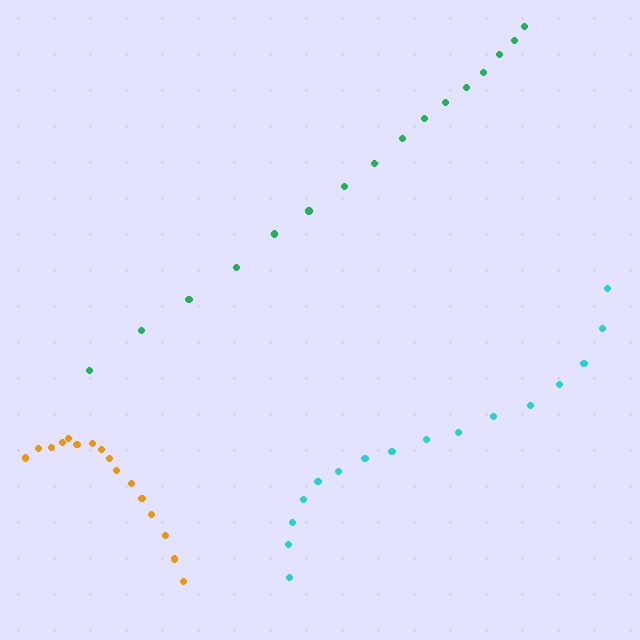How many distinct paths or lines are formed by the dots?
There are 3 distinct paths.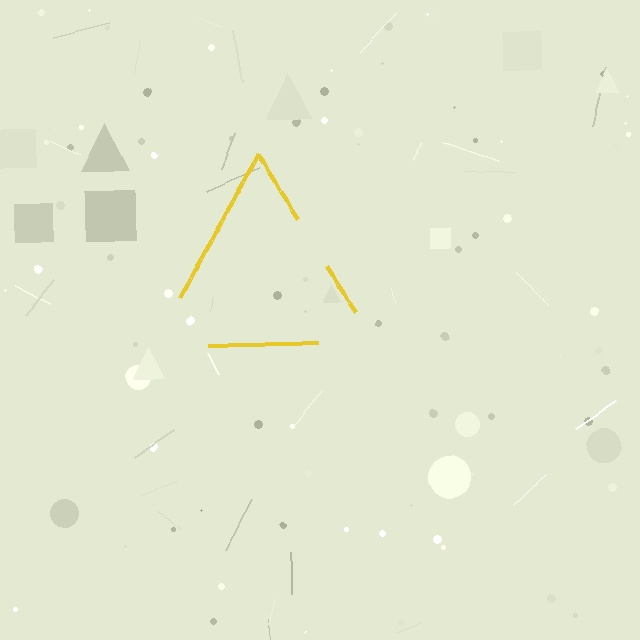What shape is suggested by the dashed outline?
The dashed outline suggests a triangle.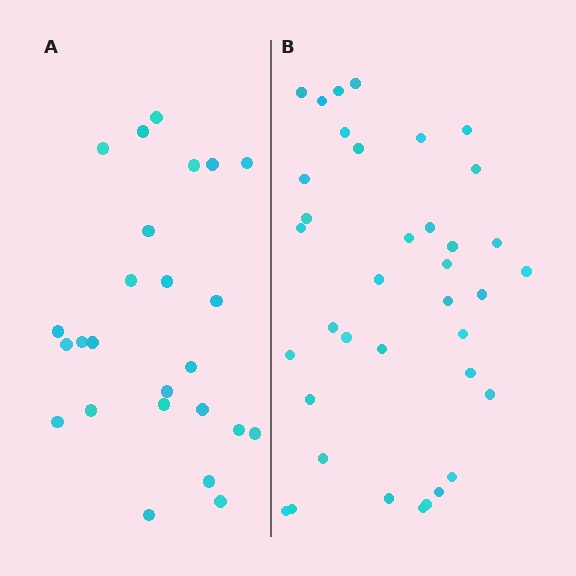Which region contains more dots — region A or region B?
Region B (the right region) has more dots.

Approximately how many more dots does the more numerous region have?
Region B has roughly 12 or so more dots than region A.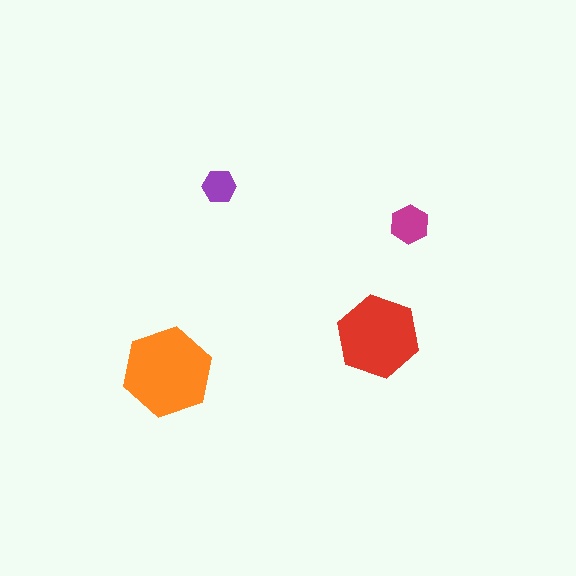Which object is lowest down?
The orange hexagon is bottommost.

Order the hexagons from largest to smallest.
the orange one, the red one, the magenta one, the purple one.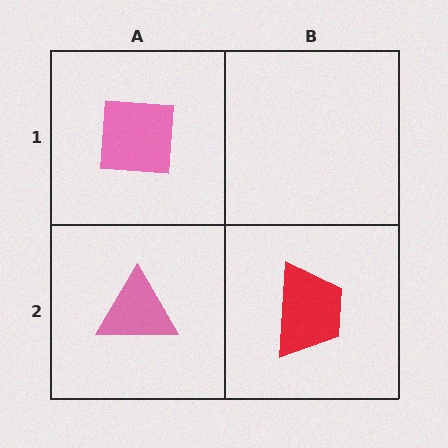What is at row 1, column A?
A pink square.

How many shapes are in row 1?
1 shape.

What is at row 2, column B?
A red trapezoid.